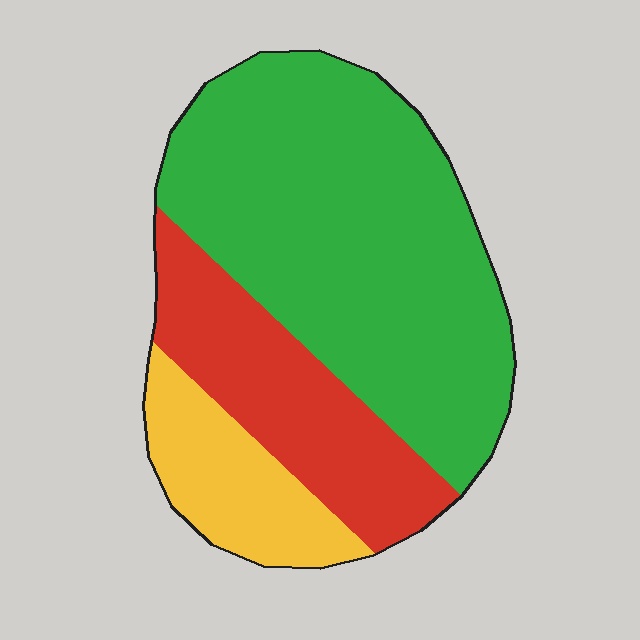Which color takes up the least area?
Yellow, at roughly 15%.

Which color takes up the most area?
Green, at roughly 60%.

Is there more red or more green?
Green.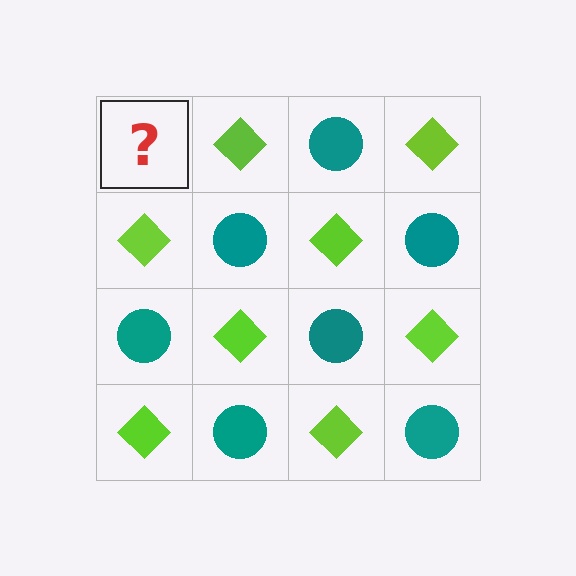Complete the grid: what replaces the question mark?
The question mark should be replaced with a teal circle.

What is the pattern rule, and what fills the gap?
The rule is that it alternates teal circle and lime diamond in a checkerboard pattern. The gap should be filled with a teal circle.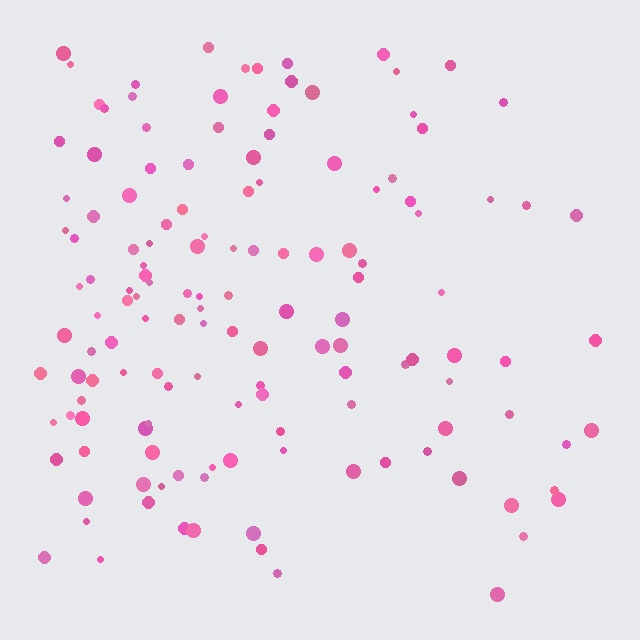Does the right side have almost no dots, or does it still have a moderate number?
Still a moderate number, just noticeably fewer than the left.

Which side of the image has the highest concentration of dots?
The left.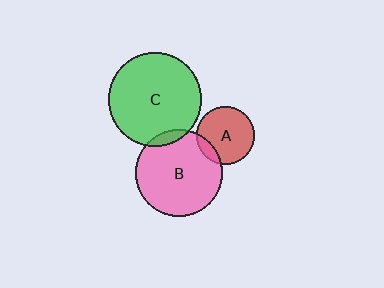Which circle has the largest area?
Circle C (green).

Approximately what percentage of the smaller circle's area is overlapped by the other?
Approximately 5%.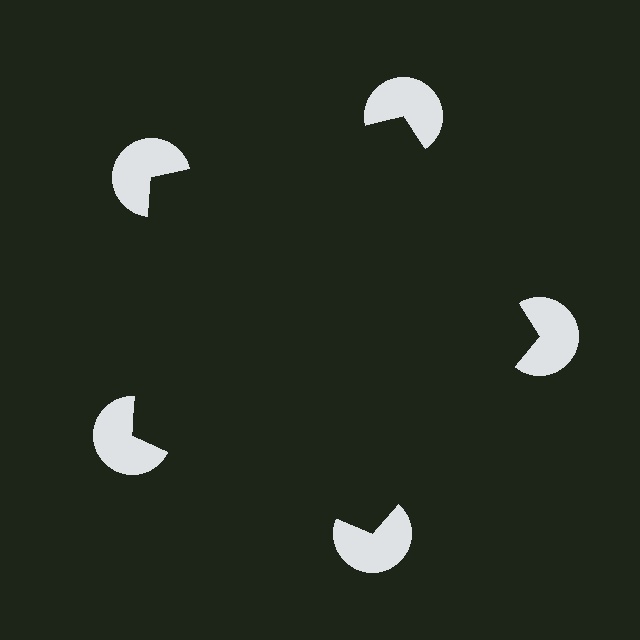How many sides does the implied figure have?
5 sides.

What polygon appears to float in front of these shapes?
An illusory pentagon — its edges are inferred from the aligned wedge cuts in the pac-man discs, not physically drawn.